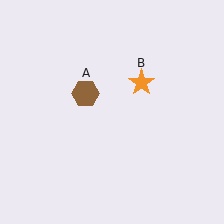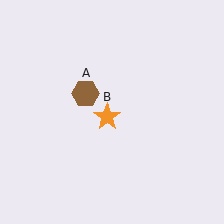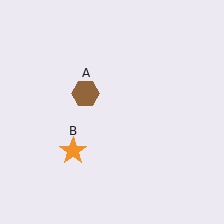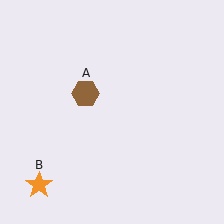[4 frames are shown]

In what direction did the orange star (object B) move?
The orange star (object B) moved down and to the left.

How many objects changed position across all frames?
1 object changed position: orange star (object B).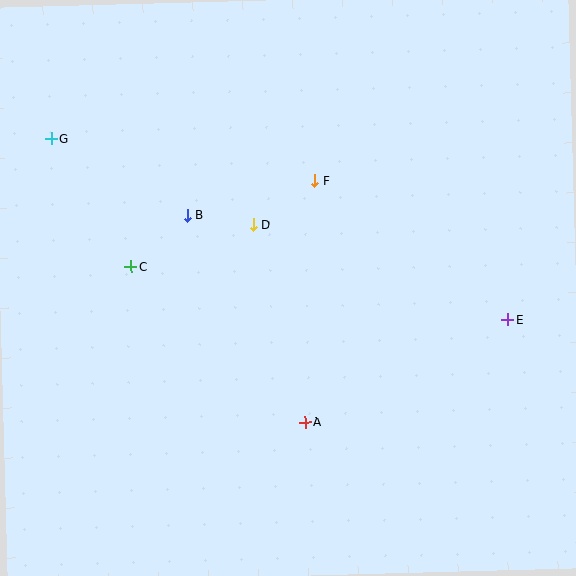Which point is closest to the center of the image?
Point D at (254, 225) is closest to the center.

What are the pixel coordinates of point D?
Point D is at (254, 225).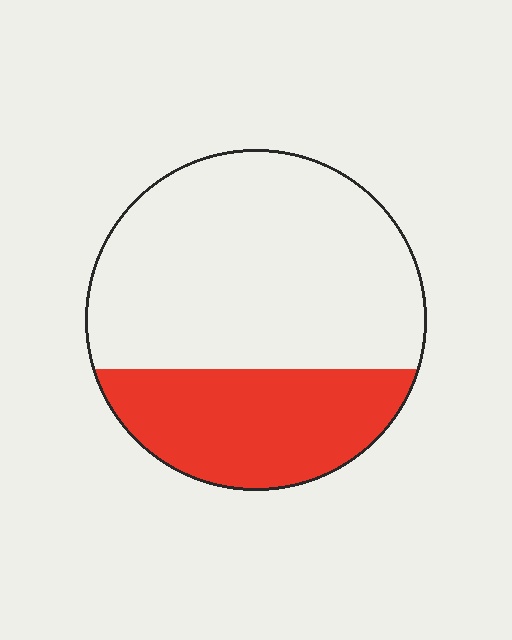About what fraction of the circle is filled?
About one third (1/3).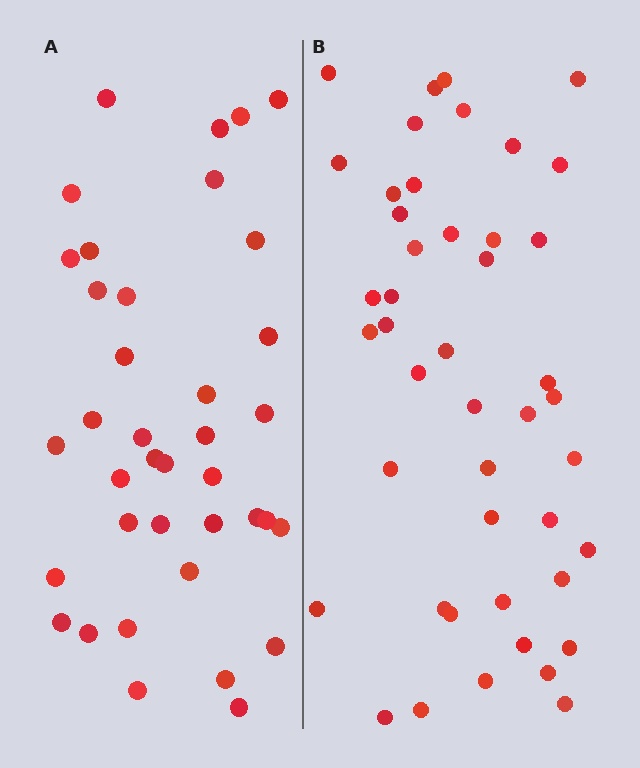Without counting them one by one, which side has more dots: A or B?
Region B (the right region) has more dots.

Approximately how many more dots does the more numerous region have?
Region B has roughly 8 or so more dots than region A.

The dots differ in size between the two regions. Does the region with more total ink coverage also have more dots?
No. Region A has more total ink coverage because its dots are larger, but region B actually contains more individual dots. Total area can be misleading — the number of items is what matters here.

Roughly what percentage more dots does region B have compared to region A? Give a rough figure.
About 20% more.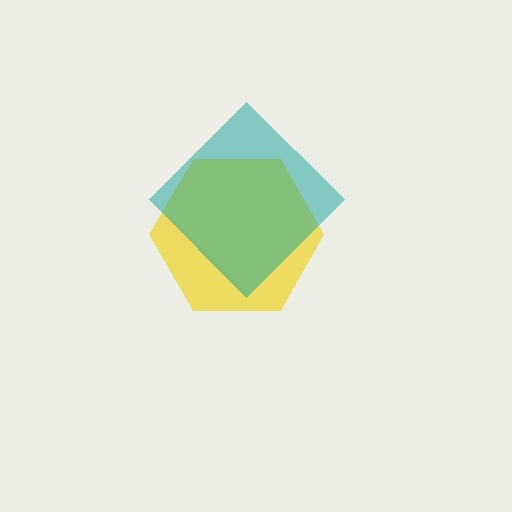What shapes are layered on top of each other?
The layered shapes are: a yellow hexagon, a teal diamond.